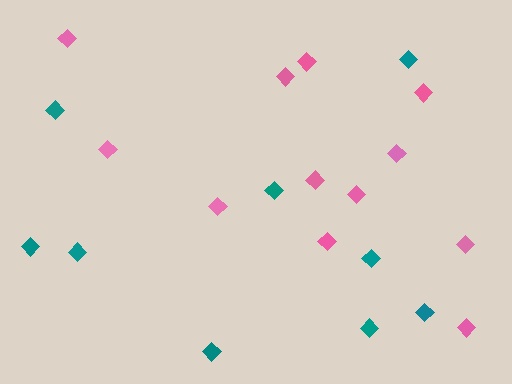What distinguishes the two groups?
There are 2 groups: one group of teal diamonds (9) and one group of pink diamonds (12).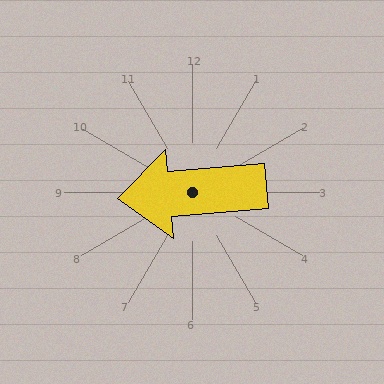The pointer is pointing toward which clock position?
Roughly 9 o'clock.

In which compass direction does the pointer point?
West.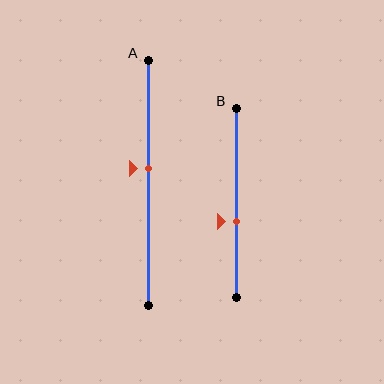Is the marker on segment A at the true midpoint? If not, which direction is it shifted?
No, the marker on segment A is shifted upward by about 6% of the segment length.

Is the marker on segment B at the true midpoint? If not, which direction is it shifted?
No, the marker on segment B is shifted downward by about 10% of the segment length.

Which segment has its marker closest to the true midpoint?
Segment A has its marker closest to the true midpoint.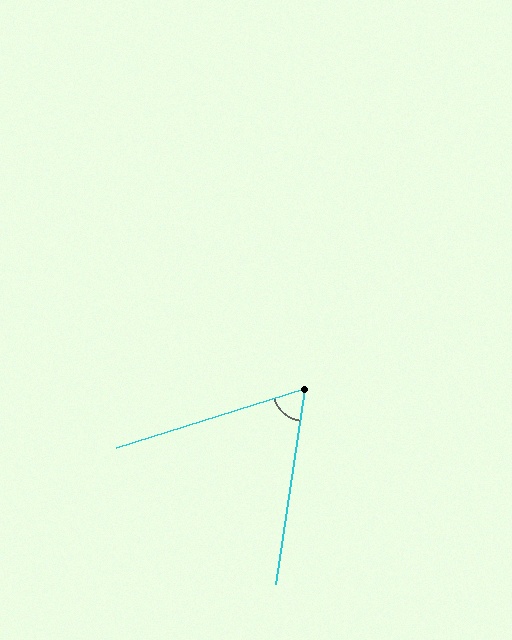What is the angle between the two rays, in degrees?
Approximately 64 degrees.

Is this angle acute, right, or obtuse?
It is acute.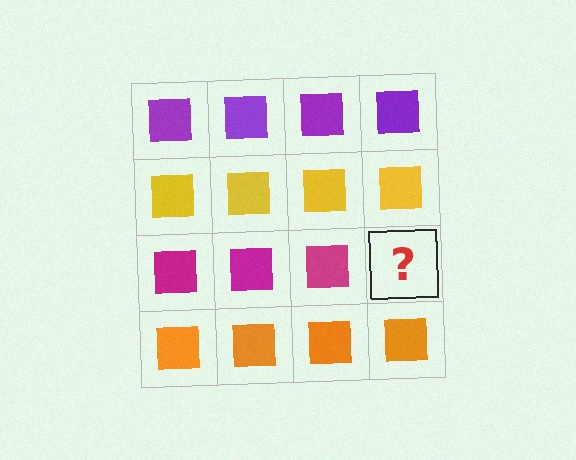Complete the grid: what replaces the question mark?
The question mark should be replaced with a magenta square.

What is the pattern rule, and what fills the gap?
The rule is that each row has a consistent color. The gap should be filled with a magenta square.